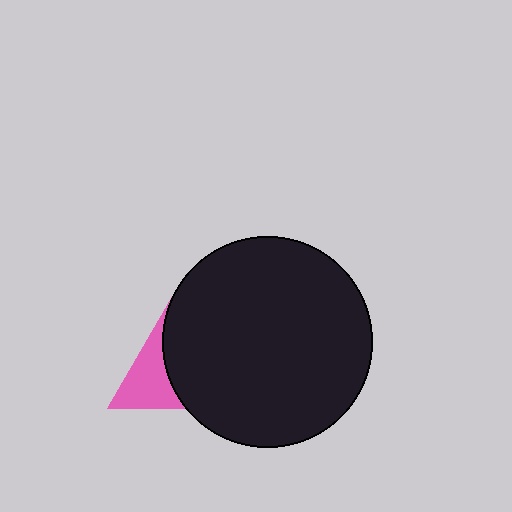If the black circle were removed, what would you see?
You would see the complete pink triangle.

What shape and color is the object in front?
The object in front is a black circle.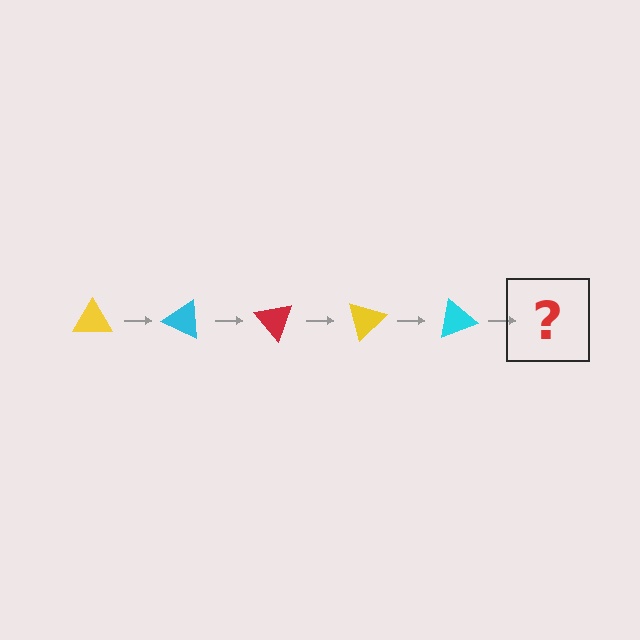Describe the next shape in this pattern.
It should be a red triangle, rotated 125 degrees from the start.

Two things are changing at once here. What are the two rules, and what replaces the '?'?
The two rules are that it rotates 25 degrees each step and the color cycles through yellow, cyan, and red. The '?' should be a red triangle, rotated 125 degrees from the start.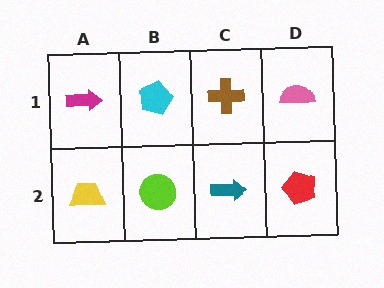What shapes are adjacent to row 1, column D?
A red pentagon (row 2, column D), a brown cross (row 1, column C).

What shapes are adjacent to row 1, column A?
A yellow trapezoid (row 2, column A), a cyan pentagon (row 1, column B).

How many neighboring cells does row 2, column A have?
2.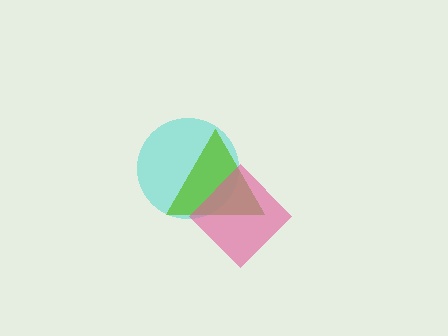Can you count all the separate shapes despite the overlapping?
Yes, there are 3 separate shapes.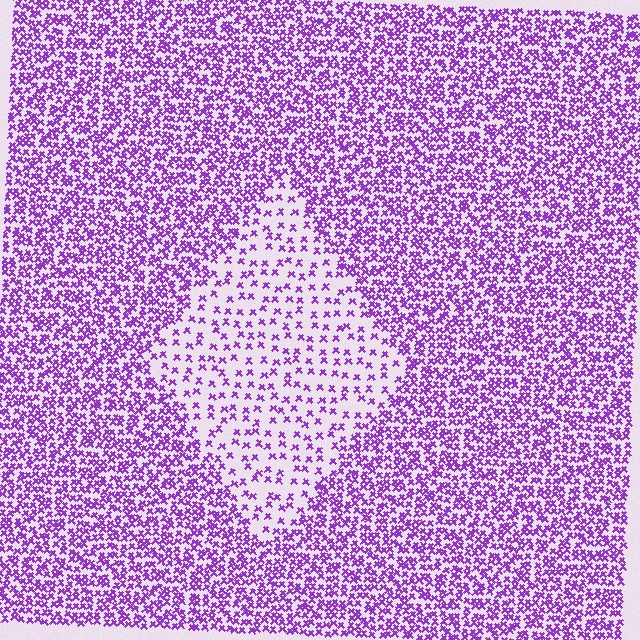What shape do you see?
I see a diamond.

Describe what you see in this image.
The image contains small purple elements arranged at two different densities. A diamond-shaped region is visible where the elements are less densely packed than the surrounding area.